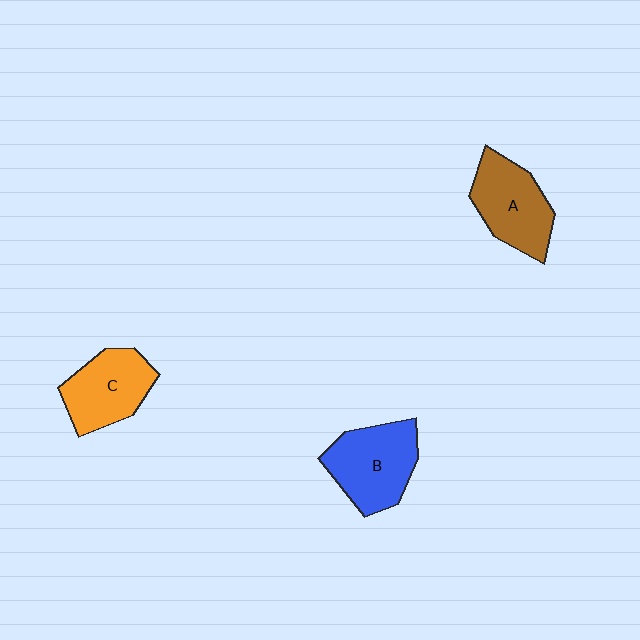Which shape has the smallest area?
Shape C (orange).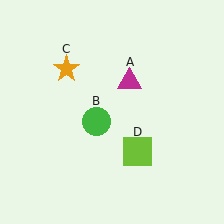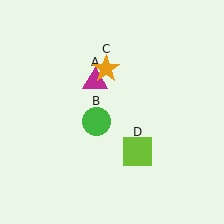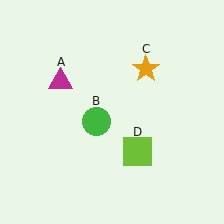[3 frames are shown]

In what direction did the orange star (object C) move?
The orange star (object C) moved right.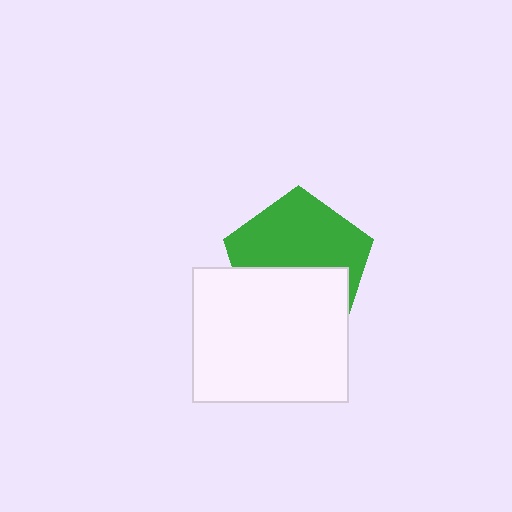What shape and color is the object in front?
The object in front is a white rectangle.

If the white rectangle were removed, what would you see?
You would see the complete green pentagon.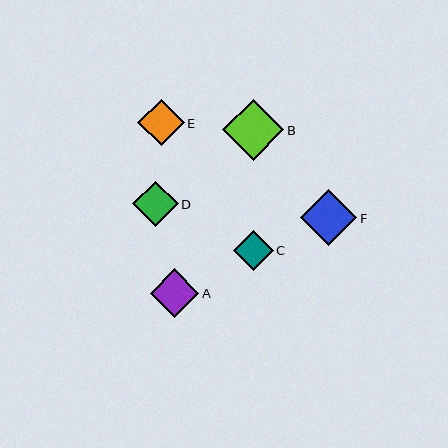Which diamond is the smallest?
Diamond C is the smallest with a size of approximately 40 pixels.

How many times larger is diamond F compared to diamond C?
Diamond F is approximately 1.4 times the size of diamond C.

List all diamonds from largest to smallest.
From largest to smallest: B, F, A, E, D, C.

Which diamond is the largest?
Diamond B is the largest with a size of approximately 61 pixels.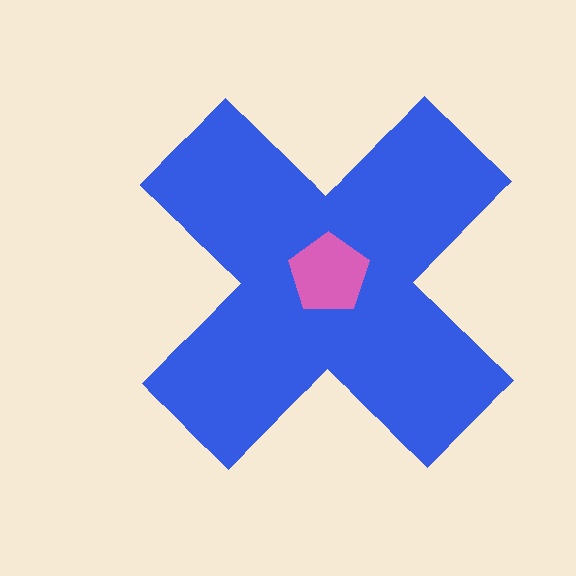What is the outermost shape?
The blue cross.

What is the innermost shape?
The pink pentagon.